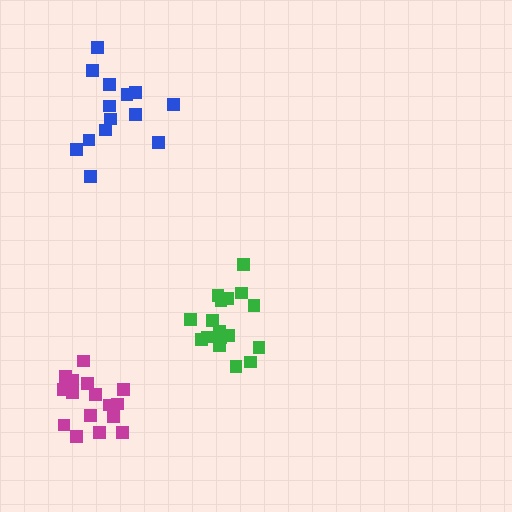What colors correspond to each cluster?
The clusters are colored: magenta, green, blue.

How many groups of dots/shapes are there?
There are 3 groups.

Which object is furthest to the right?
The green cluster is rightmost.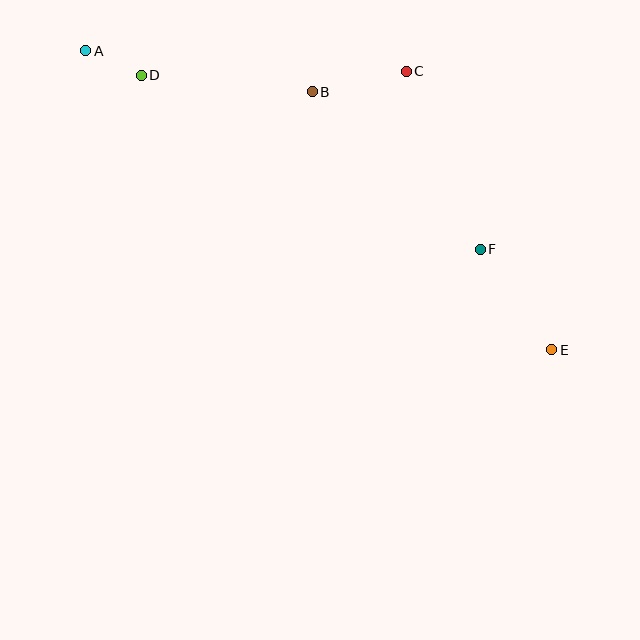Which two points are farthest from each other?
Points A and E are farthest from each other.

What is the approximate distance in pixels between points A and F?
The distance between A and F is approximately 441 pixels.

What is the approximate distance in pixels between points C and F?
The distance between C and F is approximately 193 pixels.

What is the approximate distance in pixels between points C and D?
The distance between C and D is approximately 265 pixels.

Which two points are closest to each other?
Points A and D are closest to each other.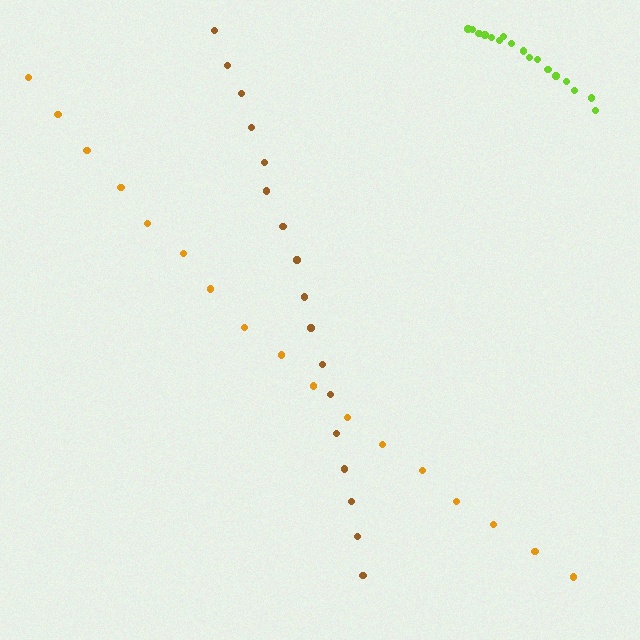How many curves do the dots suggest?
There are 3 distinct paths.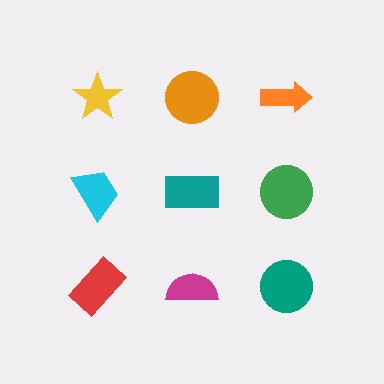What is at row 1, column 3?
An orange arrow.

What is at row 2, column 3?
A green circle.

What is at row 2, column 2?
A teal rectangle.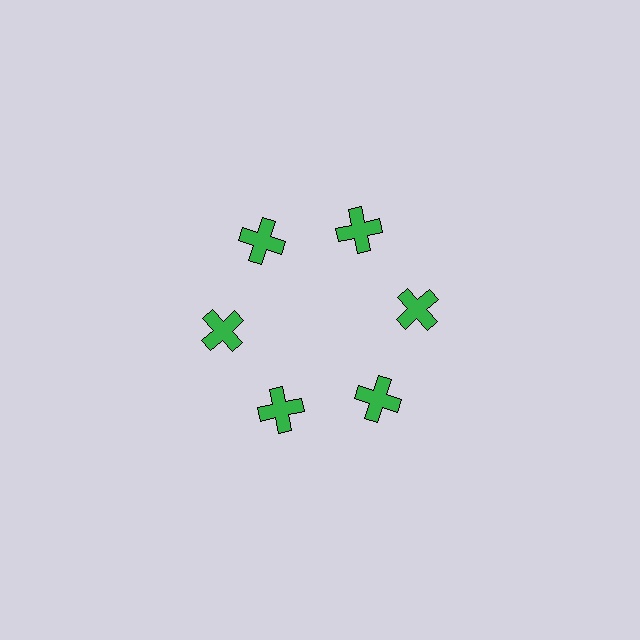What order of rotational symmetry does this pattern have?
This pattern has 6-fold rotational symmetry.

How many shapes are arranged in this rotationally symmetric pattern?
There are 6 shapes, arranged in 6 groups of 1.